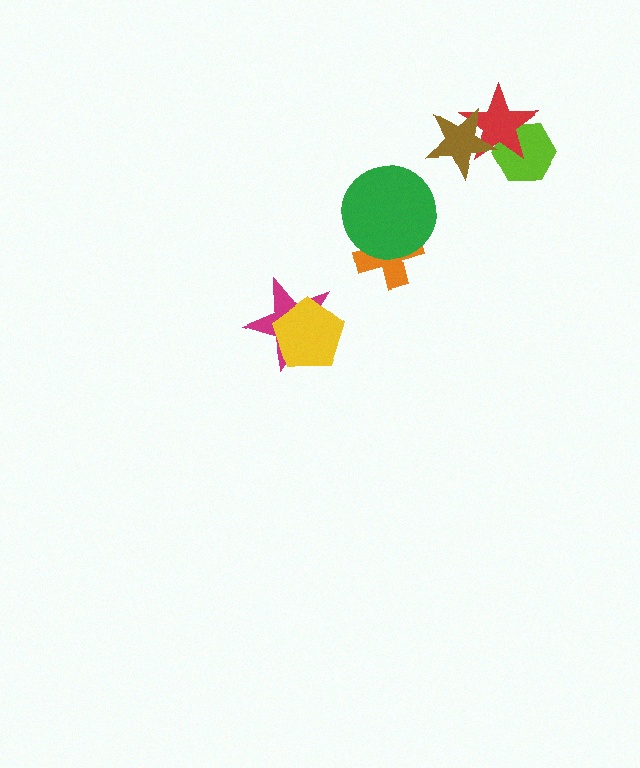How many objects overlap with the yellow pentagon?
1 object overlaps with the yellow pentagon.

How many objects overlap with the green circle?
1 object overlaps with the green circle.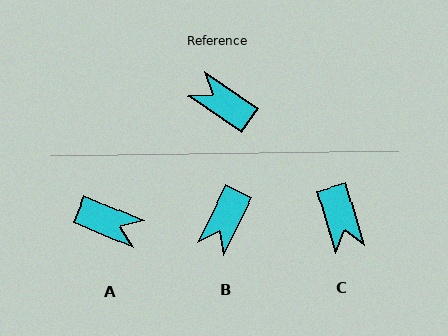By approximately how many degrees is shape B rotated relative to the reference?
Approximately 98 degrees counter-clockwise.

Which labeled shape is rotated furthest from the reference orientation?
A, about 169 degrees away.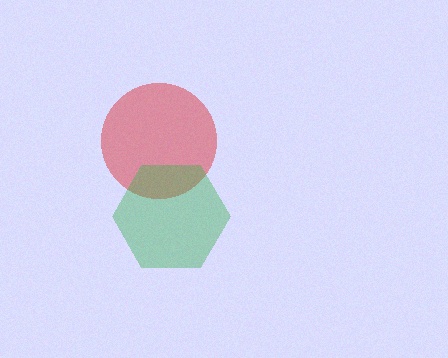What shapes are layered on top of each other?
The layered shapes are: a red circle, a green hexagon.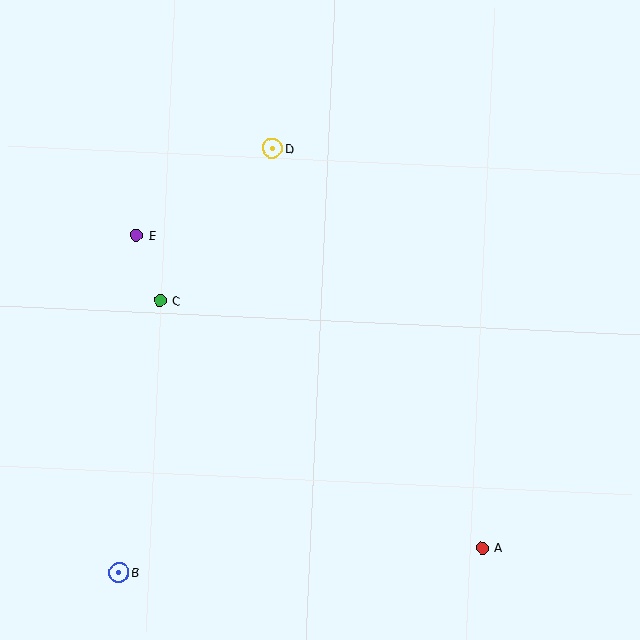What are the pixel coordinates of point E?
Point E is at (136, 235).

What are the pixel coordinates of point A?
Point A is at (482, 548).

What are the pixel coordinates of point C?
Point C is at (160, 300).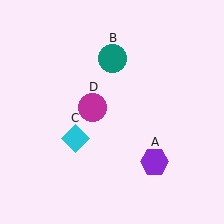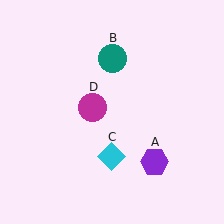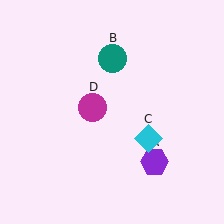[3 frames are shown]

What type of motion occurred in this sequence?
The cyan diamond (object C) rotated counterclockwise around the center of the scene.